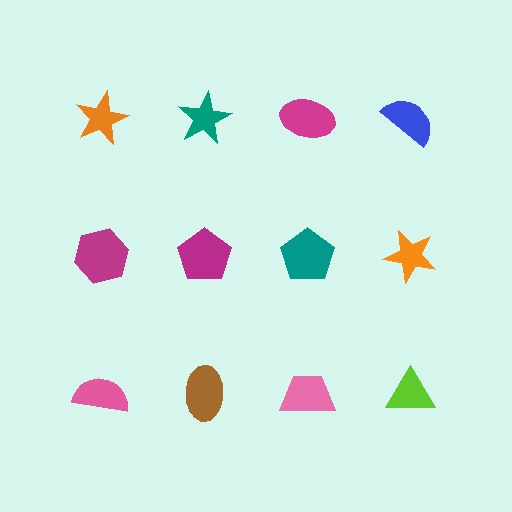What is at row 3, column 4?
A lime triangle.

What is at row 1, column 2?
A teal star.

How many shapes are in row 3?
4 shapes.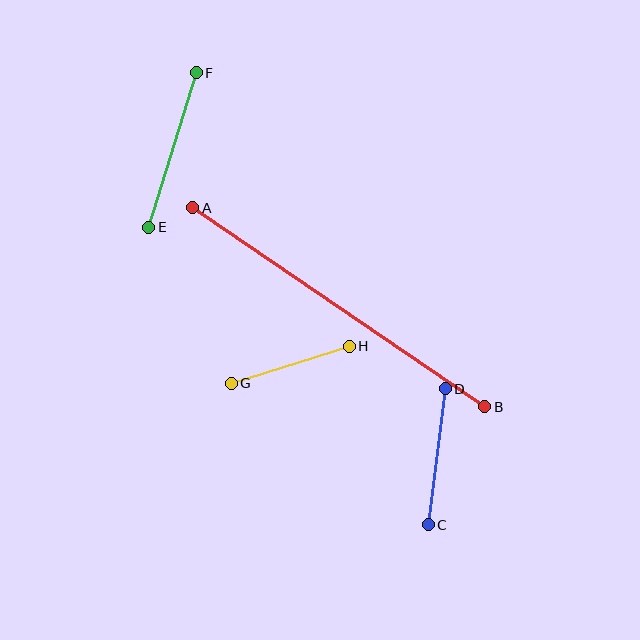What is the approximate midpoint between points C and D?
The midpoint is at approximately (437, 457) pixels.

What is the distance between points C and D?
The distance is approximately 137 pixels.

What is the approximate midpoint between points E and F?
The midpoint is at approximately (173, 150) pixels.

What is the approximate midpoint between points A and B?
The midpoint is at approximately (339, 307) pixels.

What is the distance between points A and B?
The distance is approximately 353 pixels.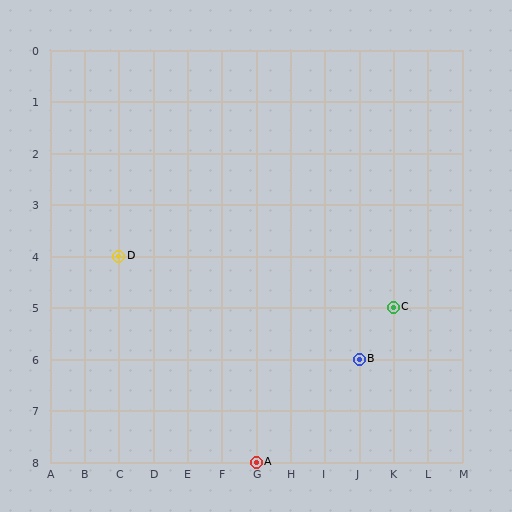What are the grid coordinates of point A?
Point A is at grid coordinates (G, 8).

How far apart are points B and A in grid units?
Points B and A are 3 columns and 2 rows apart (about 3.6 grid units diagonally).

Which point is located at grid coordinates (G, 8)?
Point A is at (G, 8).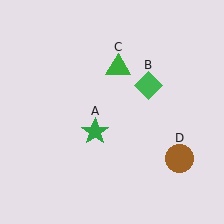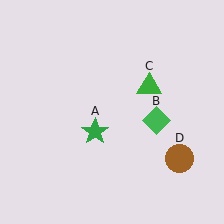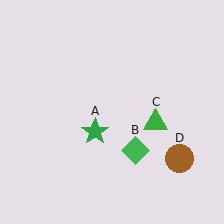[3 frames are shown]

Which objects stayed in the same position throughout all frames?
Green star (object A) and brown circle (object D) remained stationary.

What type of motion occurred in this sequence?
The green diamond (object B), green triangle (object C) rotated clockwise around the center of the scene.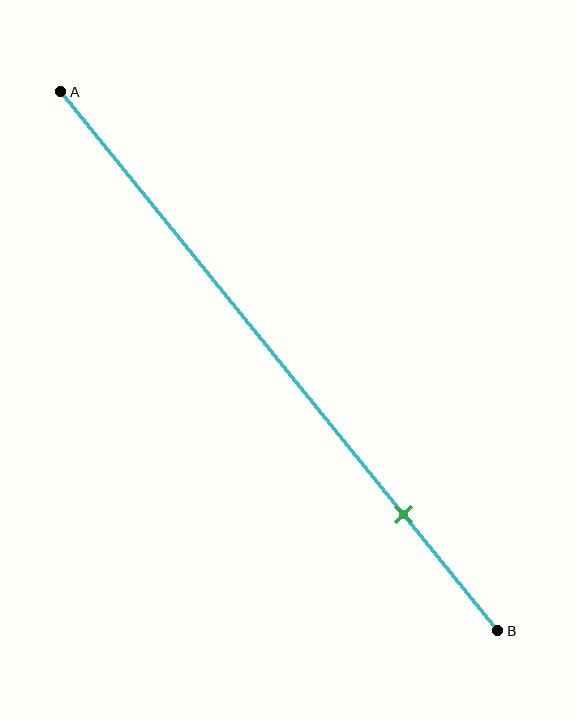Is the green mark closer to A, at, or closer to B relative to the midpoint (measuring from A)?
The green mark is closer to point B than the midpoint of segment AB.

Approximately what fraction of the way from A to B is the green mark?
The green mark is approximately 80% of the way from A to B.